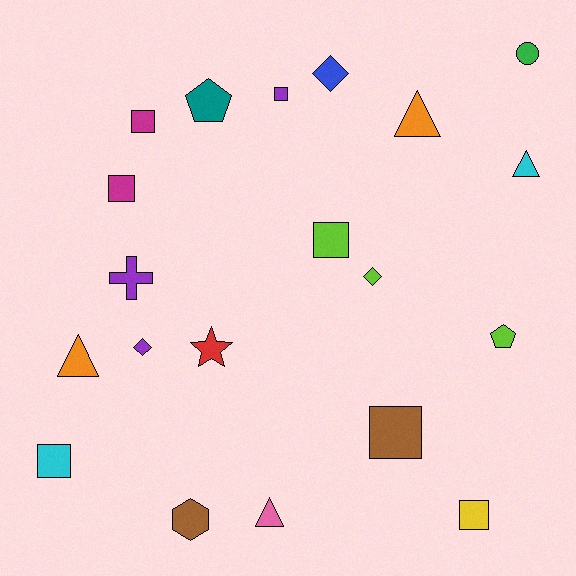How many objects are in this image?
There are 20 objects.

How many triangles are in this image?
There are 4 triangles.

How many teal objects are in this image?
There is 1 teal object.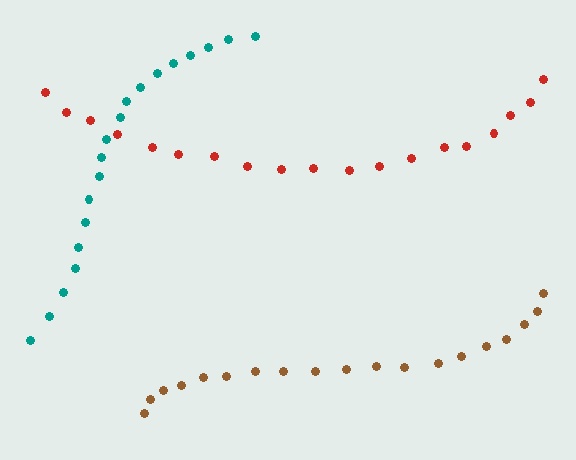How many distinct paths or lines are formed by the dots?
There are 3 distinct paths.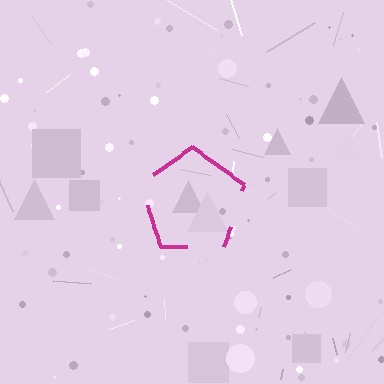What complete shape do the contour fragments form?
The contour fragments form a pentagon.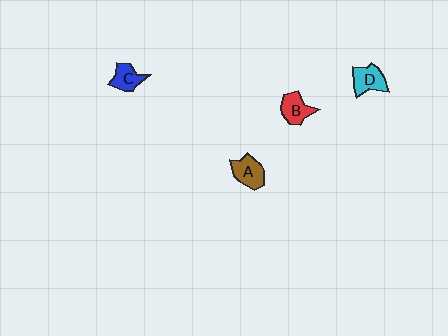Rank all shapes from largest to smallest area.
From largest to smallest: A (brown), D (cyan), B (red), C (blue).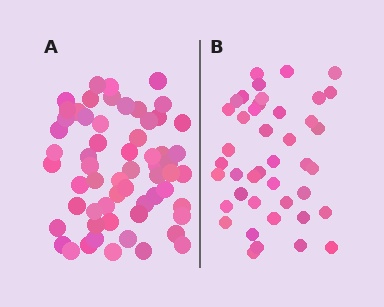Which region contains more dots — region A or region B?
Region A (the left region) has more dots.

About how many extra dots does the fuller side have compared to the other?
Region A has approximately 20 more dots than region B.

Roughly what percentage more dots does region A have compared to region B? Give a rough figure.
About 45% more.